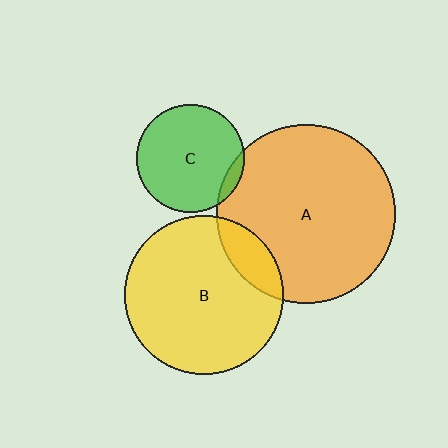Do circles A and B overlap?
Yes.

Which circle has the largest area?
Circle A (orange).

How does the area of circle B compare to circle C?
Approximately 2.2 times.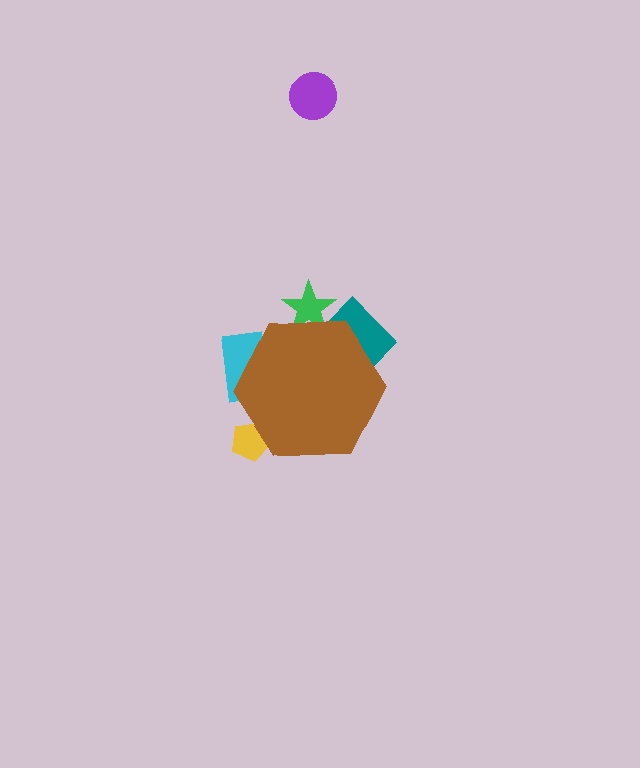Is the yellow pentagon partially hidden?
Yes, the yellow pentagon is partially hidden behind the brown hexagon.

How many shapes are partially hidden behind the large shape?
4 shapes are partially hidden.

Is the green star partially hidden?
Yes, the green star is partially hidden behind the brown hexagon.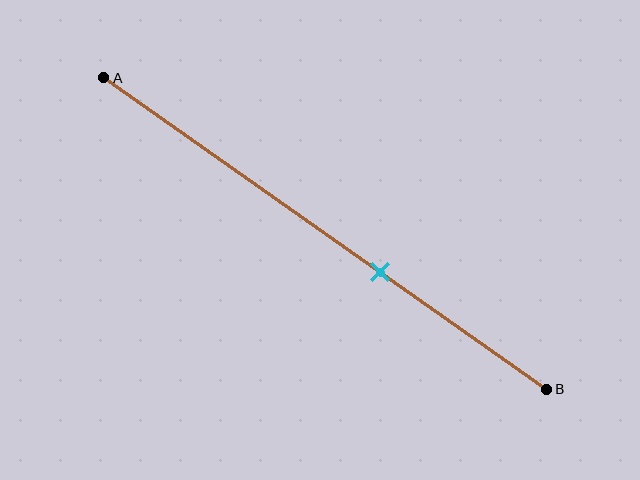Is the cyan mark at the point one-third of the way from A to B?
No, the mark is at about 60% from A, not at the 33% one-third point.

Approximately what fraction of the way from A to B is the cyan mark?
The cyan mark is approximately 60% of the way from A to B.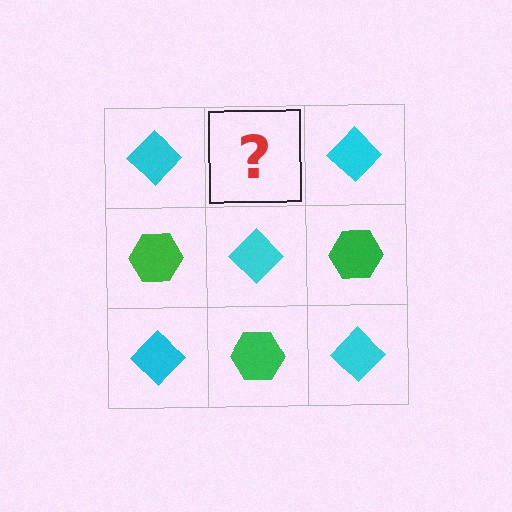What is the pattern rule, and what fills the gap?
The rule is that it alternates cyan diamond and green hexagon in a checkerboard pattern. The gap should be filled with a green hexagon.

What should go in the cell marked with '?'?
The missing cell should contain a green hexagon.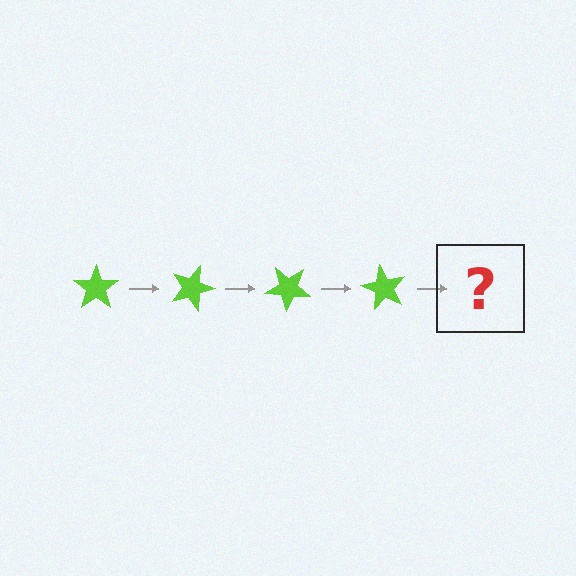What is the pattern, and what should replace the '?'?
The pattern is that the star rotates 20 degrees each step. The '?' should be a lime star rotated 80 degrees.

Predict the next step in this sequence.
The next step is a lime star rotated 80 degrees.